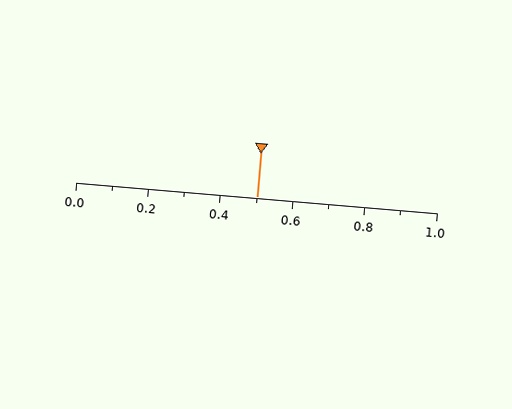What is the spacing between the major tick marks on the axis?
The major ticks are spaced 0.2 apart.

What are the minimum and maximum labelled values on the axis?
The axis runs from 0.0 to 1.0.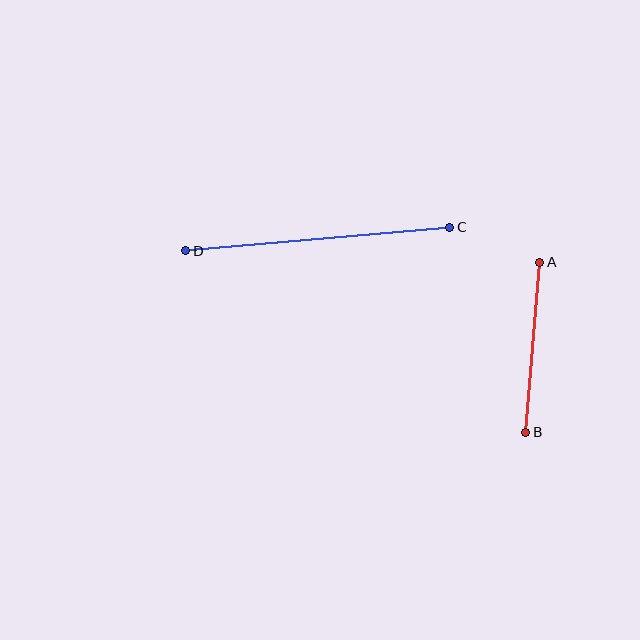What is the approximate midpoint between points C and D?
The midpoint is at approximately (318, 239) pixels.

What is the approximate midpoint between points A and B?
The midpoint is at approximately (533, 347) pixels.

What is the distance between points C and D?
The distance is approximately 265 pixels.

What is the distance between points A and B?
The distance is approximately 171 pixels.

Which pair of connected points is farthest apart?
Points C and D are farthest apart.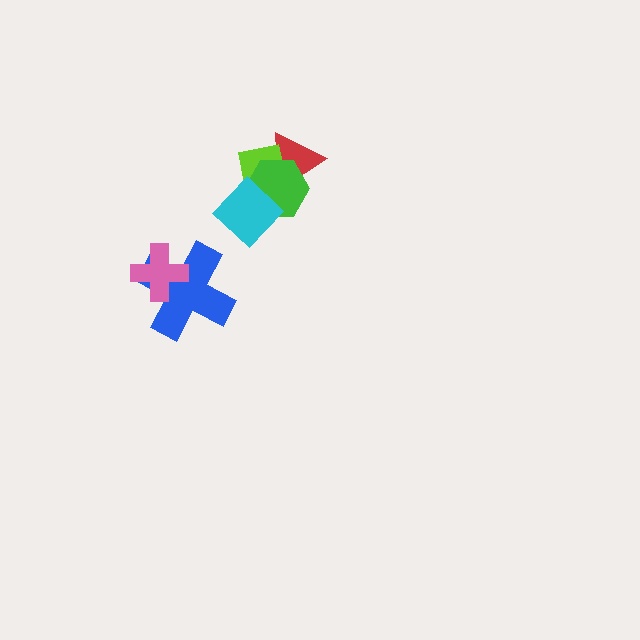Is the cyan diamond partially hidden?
No, no other shape covers it.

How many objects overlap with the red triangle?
2 objects overlap with the red triangle.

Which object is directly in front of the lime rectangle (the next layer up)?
The green hexagon is directly in front of the lime rectangle.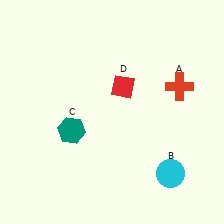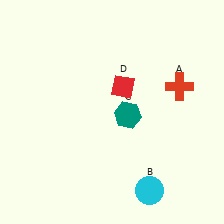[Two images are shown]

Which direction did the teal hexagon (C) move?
The teal hexagon (C) moved right.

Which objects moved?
The objects that moved are: the cyan circle (B), the teal hexagon (C).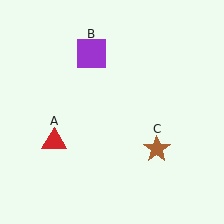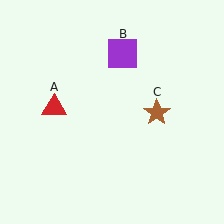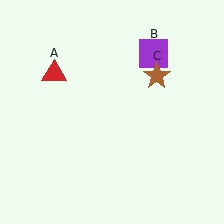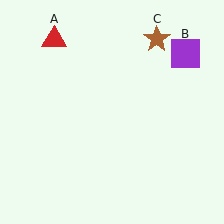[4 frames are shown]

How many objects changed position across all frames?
3 objects changed position: red triangle (object A), purple square (object B), brown star (object C).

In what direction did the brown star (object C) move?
The brown star (object C) moved up.